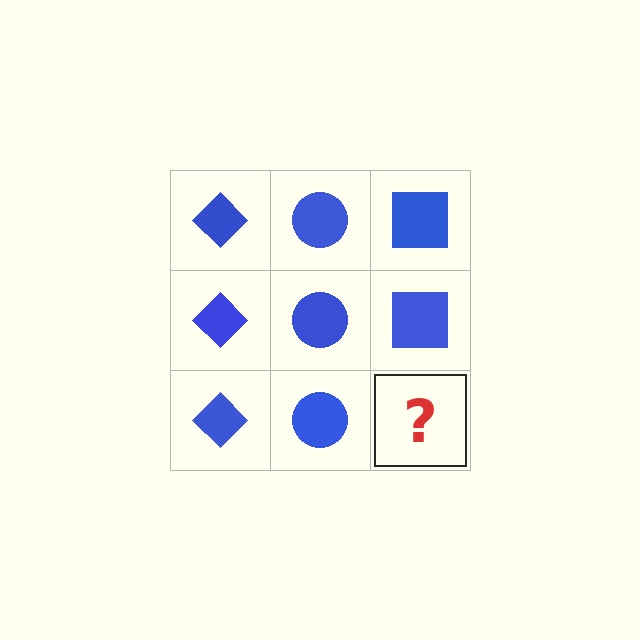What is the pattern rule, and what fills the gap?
The rule is that each column has a consistent shape. The gap should be filled with a blue square.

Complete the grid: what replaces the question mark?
The question mark should be replaced with a blue square.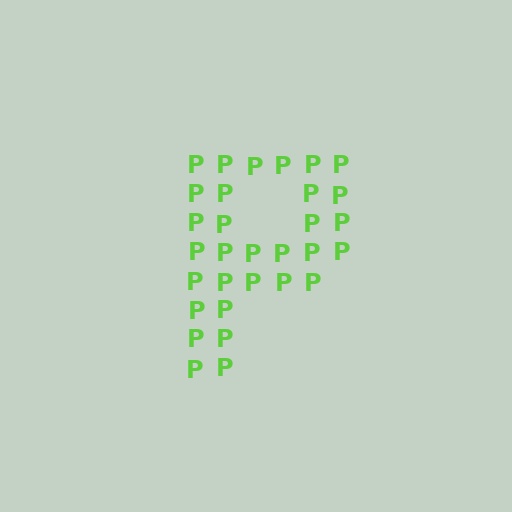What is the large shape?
The large shape is the letter P.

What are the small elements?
The small elements are letter P's.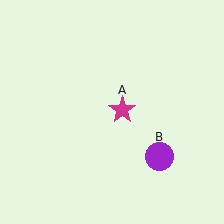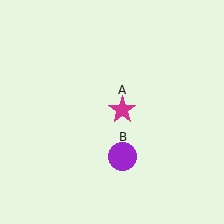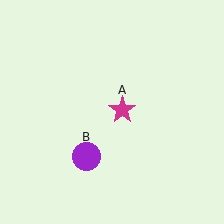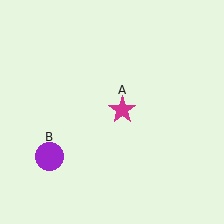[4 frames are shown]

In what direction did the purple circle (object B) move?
The purple circle (object B) moved left.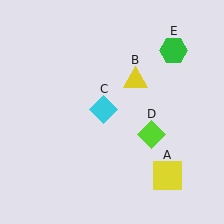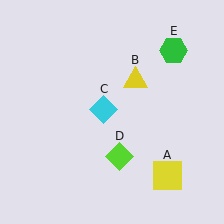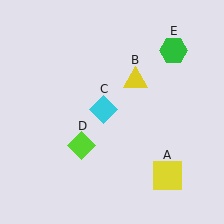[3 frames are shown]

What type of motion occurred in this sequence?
The lime diamond (object D) rotated clockwise around the center of the scene.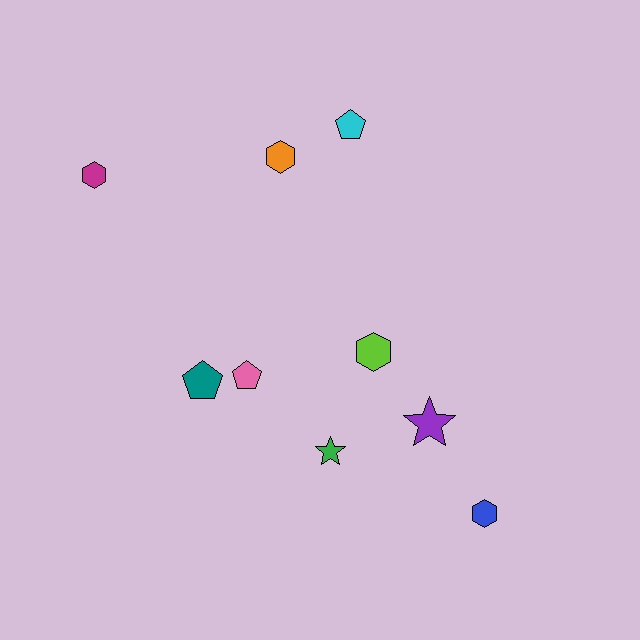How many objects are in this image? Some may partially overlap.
There are 9 objects.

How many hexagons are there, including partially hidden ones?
There are 4 hexagons.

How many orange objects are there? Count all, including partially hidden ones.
There is 1 orange object.